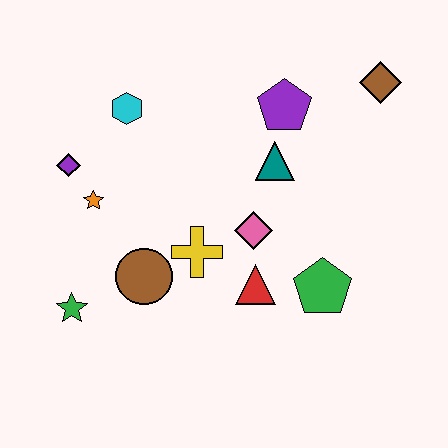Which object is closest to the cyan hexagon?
The purple diamond is closest to the cyan hexagon.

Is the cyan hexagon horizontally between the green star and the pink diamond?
Yes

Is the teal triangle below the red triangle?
No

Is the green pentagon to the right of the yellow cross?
Yes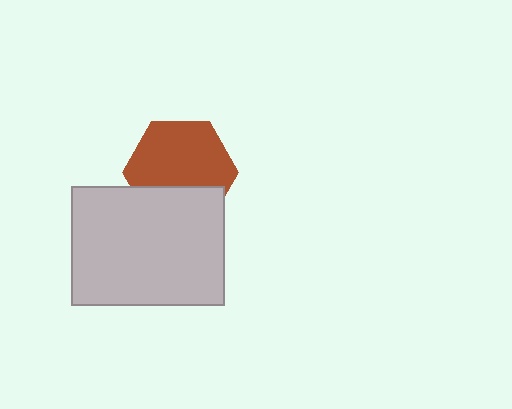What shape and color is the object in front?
The object in front is a light gray rectangle.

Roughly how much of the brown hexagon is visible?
Most of it is visible (roughly 66%).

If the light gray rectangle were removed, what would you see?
You would see the complete brown hexagon.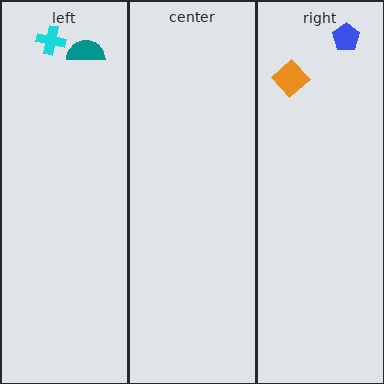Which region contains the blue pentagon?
The right region.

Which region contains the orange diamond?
The right region.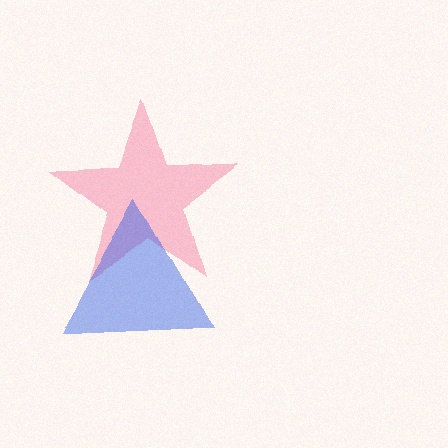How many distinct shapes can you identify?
There are 2 distinct shapes: a pink star, a blue triangle.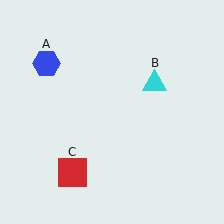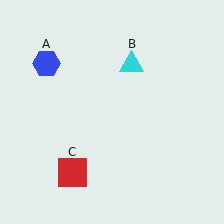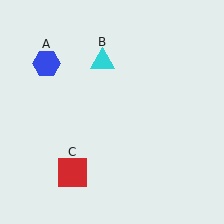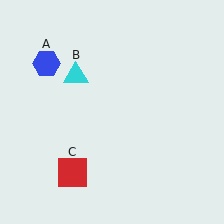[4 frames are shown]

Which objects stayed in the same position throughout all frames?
Blue hexagon (object A) and red square (object C) remained stationary.